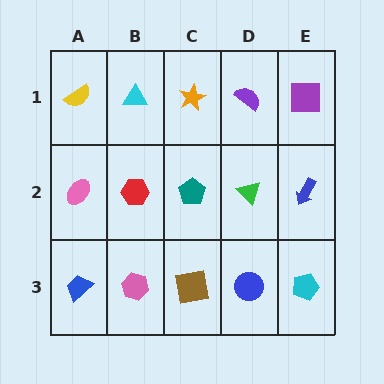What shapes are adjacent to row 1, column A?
A pink ellipse (row 2, column A), a cyan triangle (row 1, column B).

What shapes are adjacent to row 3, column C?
A teal pentagon (row 2, column C), a pink hexagon (row 3, column B), a blue circle (row 3, column D).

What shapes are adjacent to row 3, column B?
A red hexagon (row 2, column B), a blue trapezoid (row 3, column A), a brown square (row 3, column C).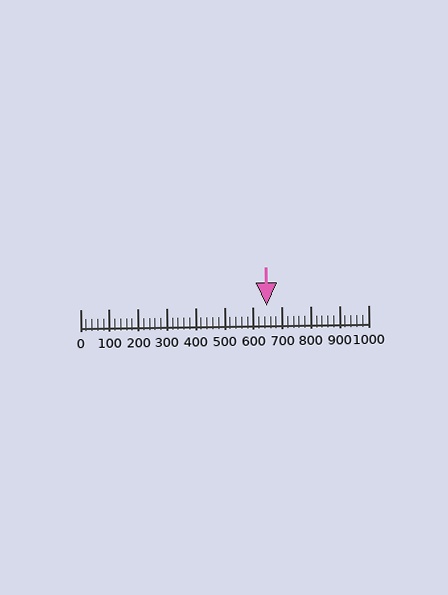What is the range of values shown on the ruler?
The ruler shows values from 0 to 1000.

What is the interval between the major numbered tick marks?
The major tick marks are spaced 100 units apart.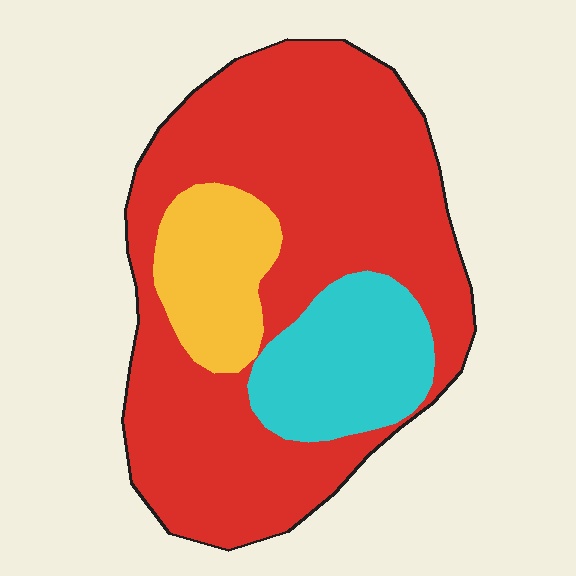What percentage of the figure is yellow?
Yellow takes up about one eighth (1/8) of the figure.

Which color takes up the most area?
Red, at roughly 70%.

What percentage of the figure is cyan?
Cyan covers roughly 15% of the figure.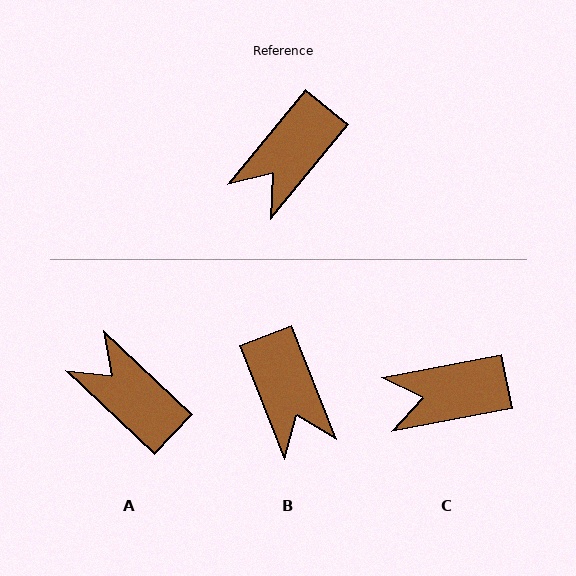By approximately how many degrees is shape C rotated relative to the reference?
Approximately 40 degrees clockwise.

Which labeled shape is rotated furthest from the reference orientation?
A, about 94 degrees away.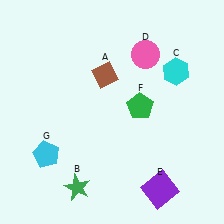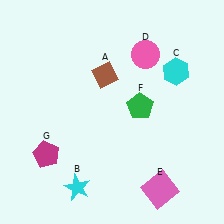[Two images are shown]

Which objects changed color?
B changed from green to cyan. E changed from purple to pink. G changed from cyan to magenta.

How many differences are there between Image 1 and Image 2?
There are 3 differences between the two images.